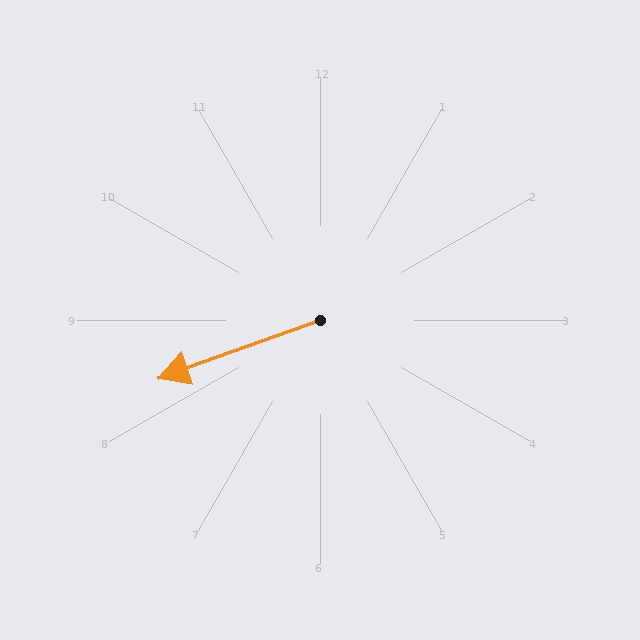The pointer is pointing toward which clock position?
Roughly 8 o'clock.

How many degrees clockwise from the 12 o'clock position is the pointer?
Approximately 250 degrees.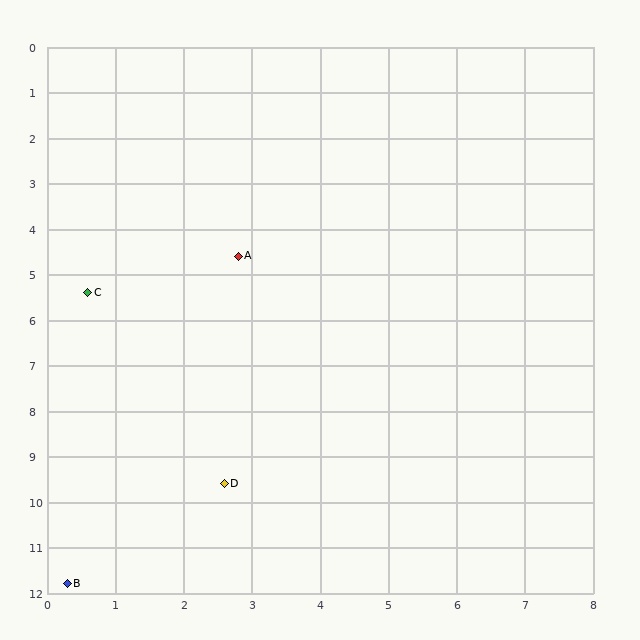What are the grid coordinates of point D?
Point D is at approximately (2.6, 9.6).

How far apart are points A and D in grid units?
Points A and D are about 5.0 grid units apart.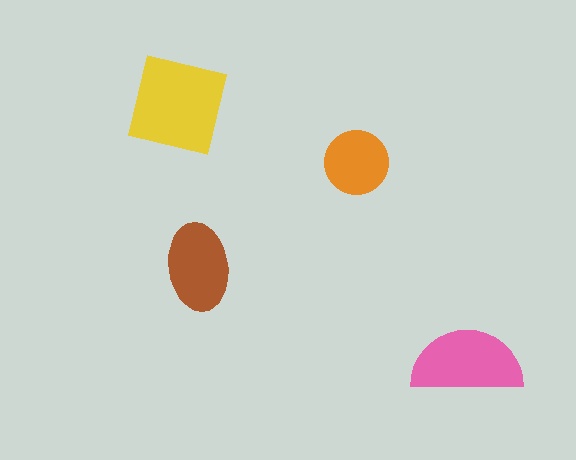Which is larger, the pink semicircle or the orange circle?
The pink semicircle.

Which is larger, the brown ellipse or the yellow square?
The yellow square.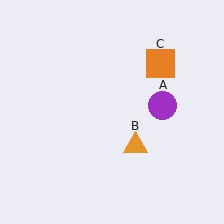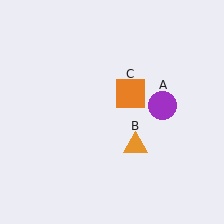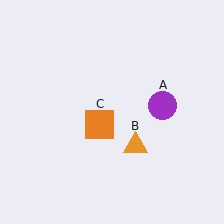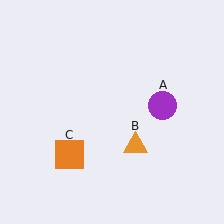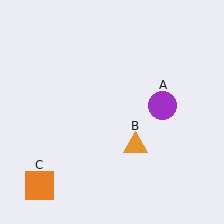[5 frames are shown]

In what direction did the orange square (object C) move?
The orange square (object C) moved down and to the left.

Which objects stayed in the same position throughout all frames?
Purple circle (object A) and orange triangle (object B) remained stationary.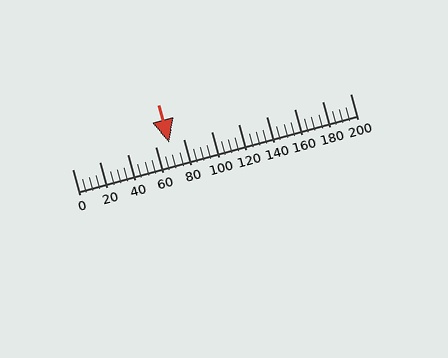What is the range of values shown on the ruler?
The ruler shows values from 0 to 200.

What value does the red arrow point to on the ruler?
The red arrow points to approximately 70.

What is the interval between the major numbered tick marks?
The major tick marks are spaced 20 units apart.